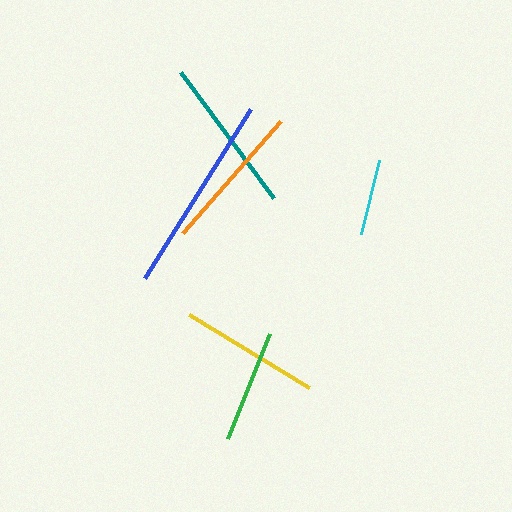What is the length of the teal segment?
The teal segment is approximately 157 pixels long.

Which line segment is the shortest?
The cyan line is the shortest at approximately 77 pixels.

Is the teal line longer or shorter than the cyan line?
The teal line is longer than the cyan line.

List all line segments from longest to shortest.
From longest to shortest: blue, teal, orange, yellow, green, cyan.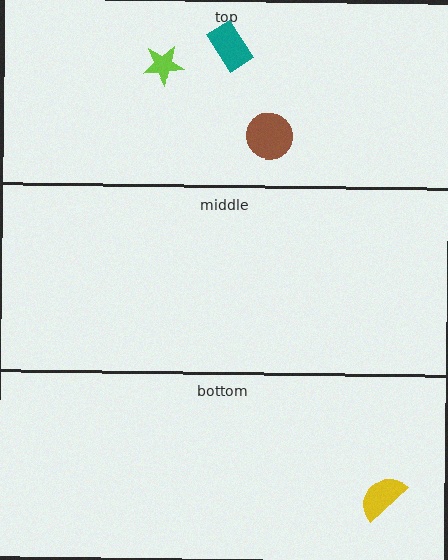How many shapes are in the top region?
3.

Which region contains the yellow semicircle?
The bottom region.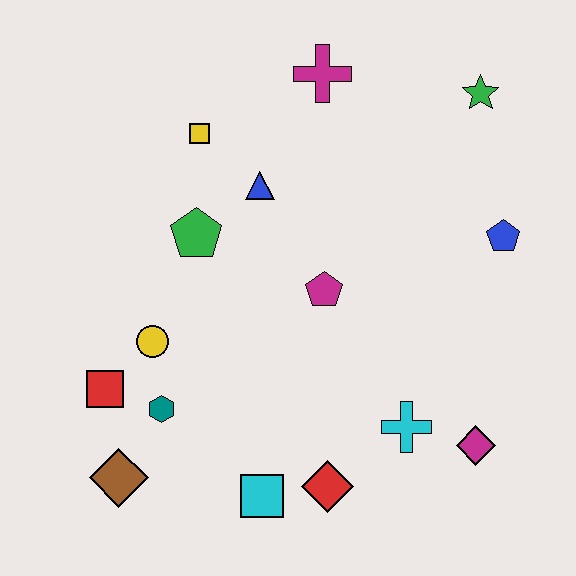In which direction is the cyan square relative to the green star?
The cyan square is below the green star.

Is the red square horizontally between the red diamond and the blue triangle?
No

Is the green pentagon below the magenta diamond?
No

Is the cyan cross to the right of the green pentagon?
Yes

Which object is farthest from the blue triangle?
The magenta diamond is farthest from the blue triangle.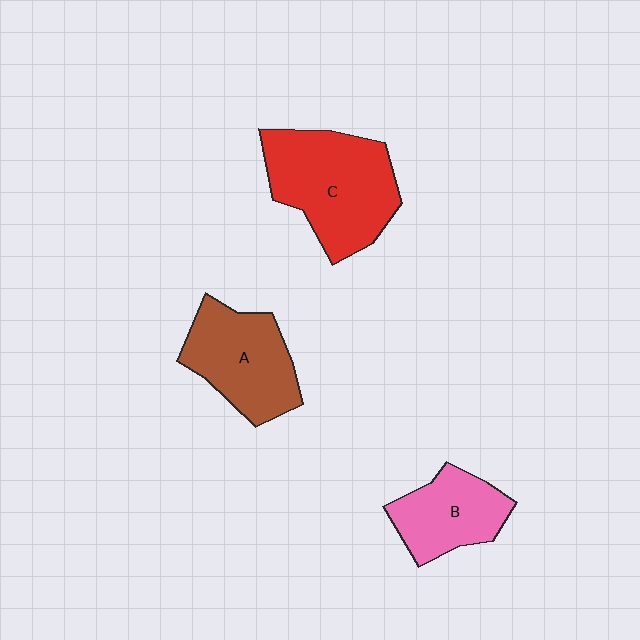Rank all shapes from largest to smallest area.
From largest to smallest: C (red), A (brown), B (pink).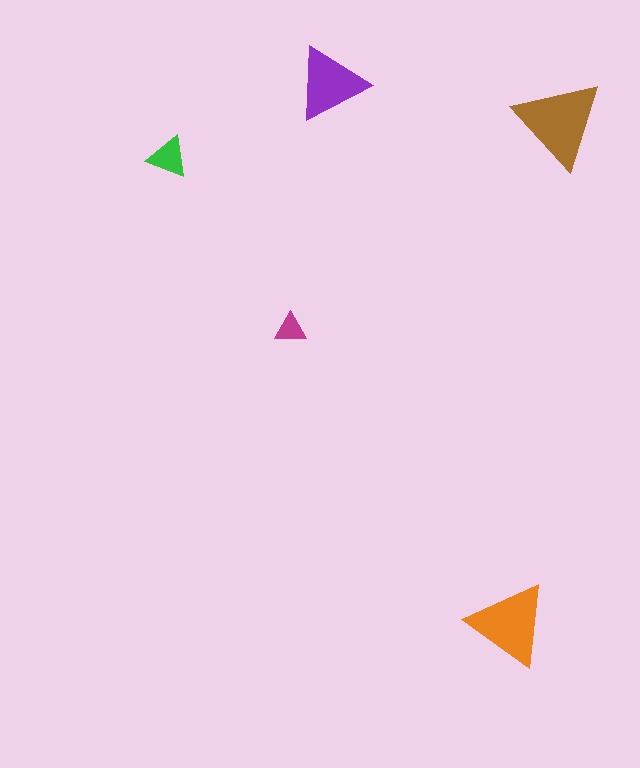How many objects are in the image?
There are 5 objects in the image.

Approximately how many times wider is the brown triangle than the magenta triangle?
About 3 times wider.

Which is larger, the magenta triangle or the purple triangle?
The purple one.